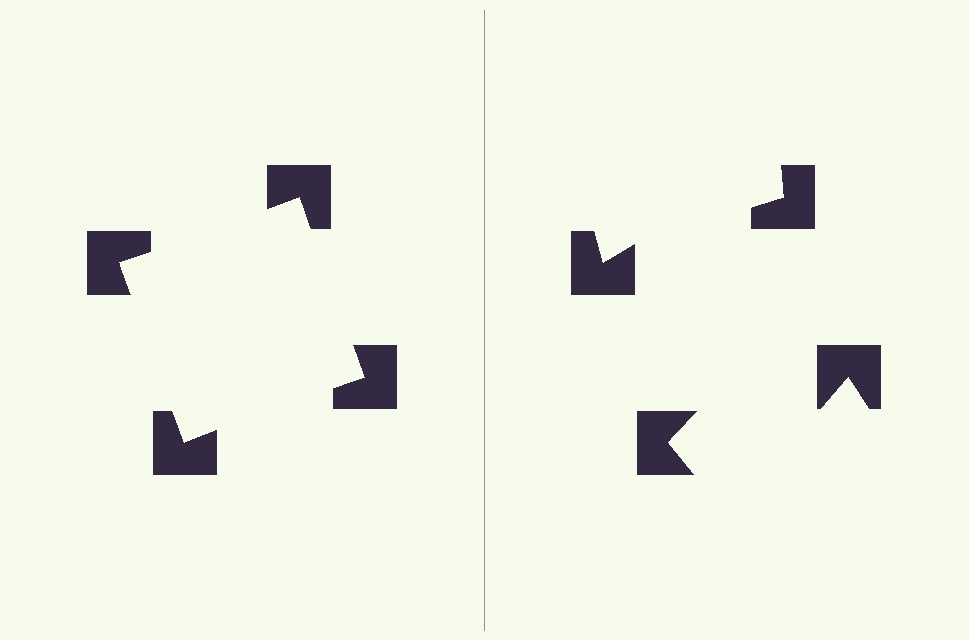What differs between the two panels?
The notched squares are positioned identically on both sides; only the wedge orientations differ. On the left they align to a square; on the right they are misaligned.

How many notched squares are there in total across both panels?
8 — 4 on each side.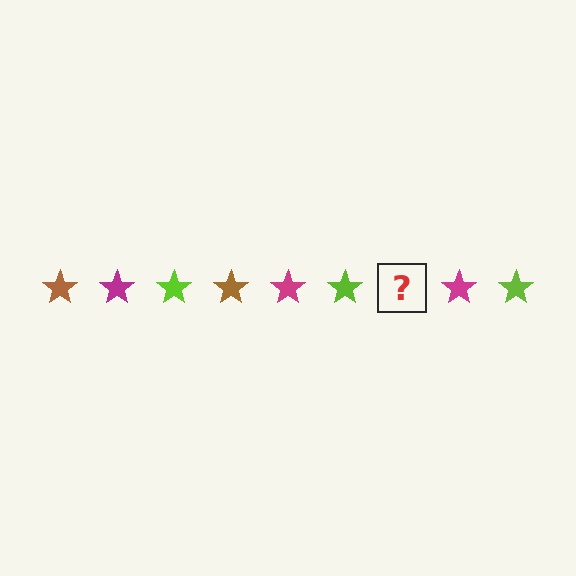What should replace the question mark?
The question mark should be replaced with a brown star.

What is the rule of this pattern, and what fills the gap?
The rule is that the pattern cycles through brown, magenta, lime stars. The gap should be filled with a brown star.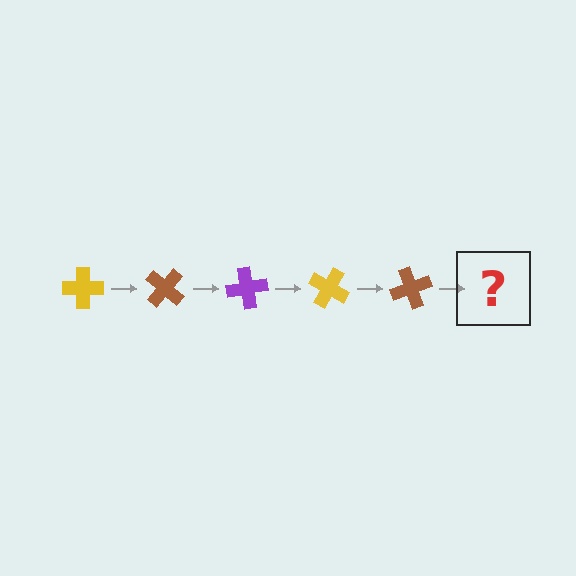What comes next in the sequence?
The next element should be a purple cross, rotated 200 degrees from the start.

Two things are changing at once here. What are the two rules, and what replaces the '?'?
The two rules are that it rotates 40 degrees each step and the color cycles through yellow, brown, and purple. The '?' should be a purple cross, rotated 200 degrees from the start.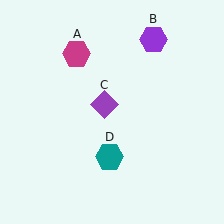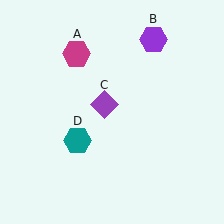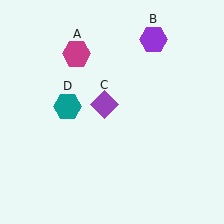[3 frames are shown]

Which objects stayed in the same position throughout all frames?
Magenta hexagon (object A) and purple hexagon (object B) and purple diamond (object C) remained stationary.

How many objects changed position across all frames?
1 object changed position: teal hexagon (object D).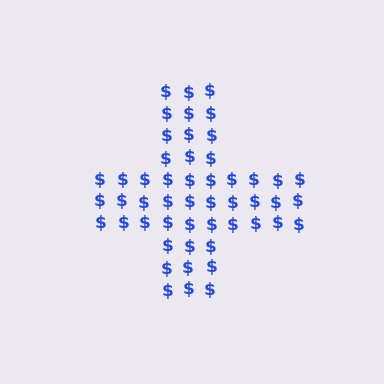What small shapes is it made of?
It is made of small dollar signs.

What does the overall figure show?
The overall figure shows a cross.